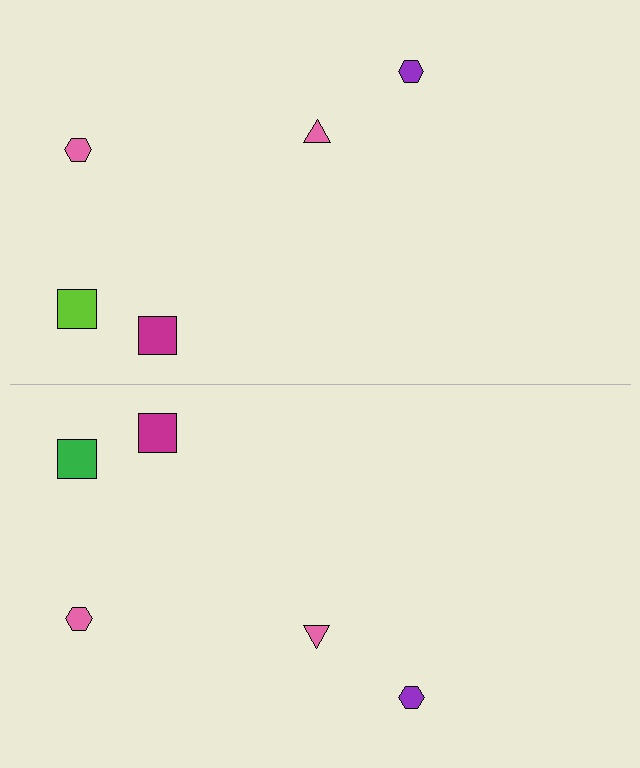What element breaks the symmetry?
The green square on the bottom side breaks the symmetry — its mirror counterpart is lime.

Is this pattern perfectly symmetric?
No, the pattern is not perfectly symmetric. The green square on the bottom side breaks the symmetry — its mirror counterpart is lime.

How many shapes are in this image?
There are 10 shapes in this image.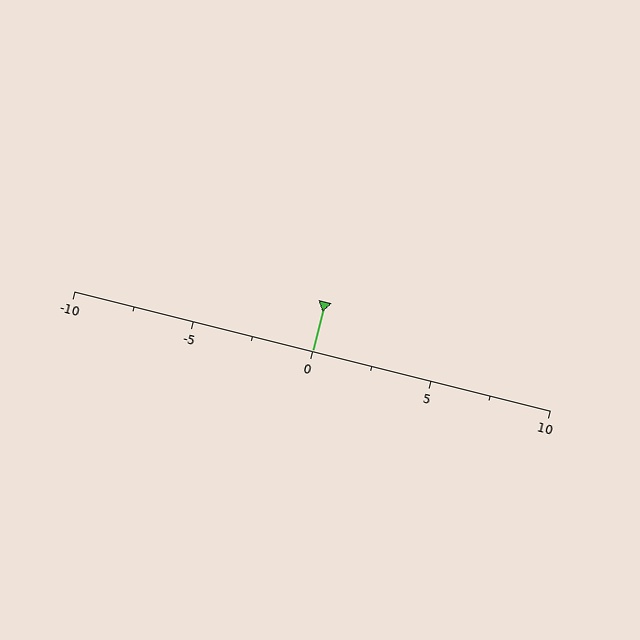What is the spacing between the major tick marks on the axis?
The major ticks are spaced 5 apart.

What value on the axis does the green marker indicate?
The marker indicates approximately 0.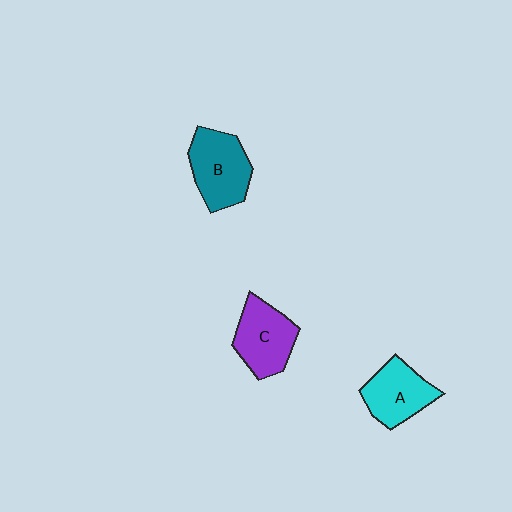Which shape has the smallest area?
Shape A (cyan).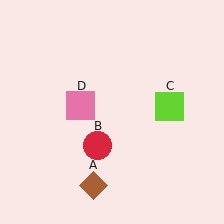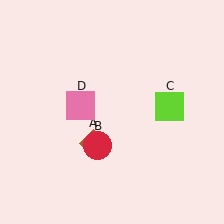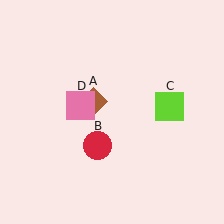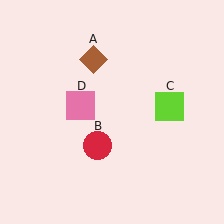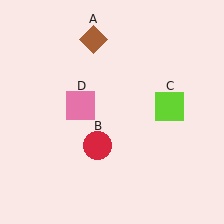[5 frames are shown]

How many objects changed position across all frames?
1 object changed position: brown diamond (object A).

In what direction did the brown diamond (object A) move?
The brown diamond (object A) moved up.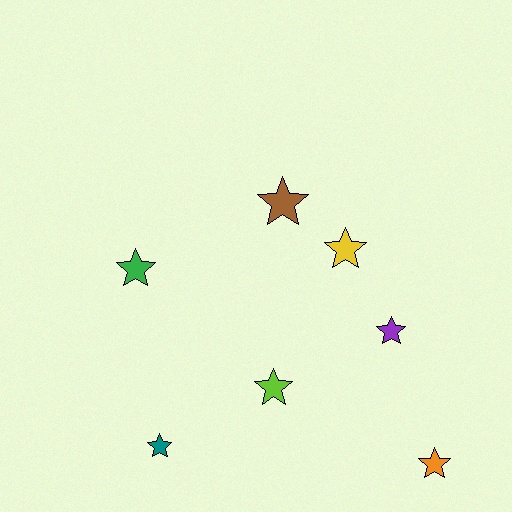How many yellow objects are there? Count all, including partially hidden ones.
There is 1 yellow object.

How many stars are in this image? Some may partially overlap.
There are 7 stars.